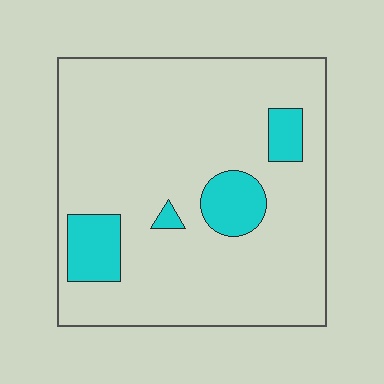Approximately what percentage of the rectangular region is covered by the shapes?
Approximately 15%.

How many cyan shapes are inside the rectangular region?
4.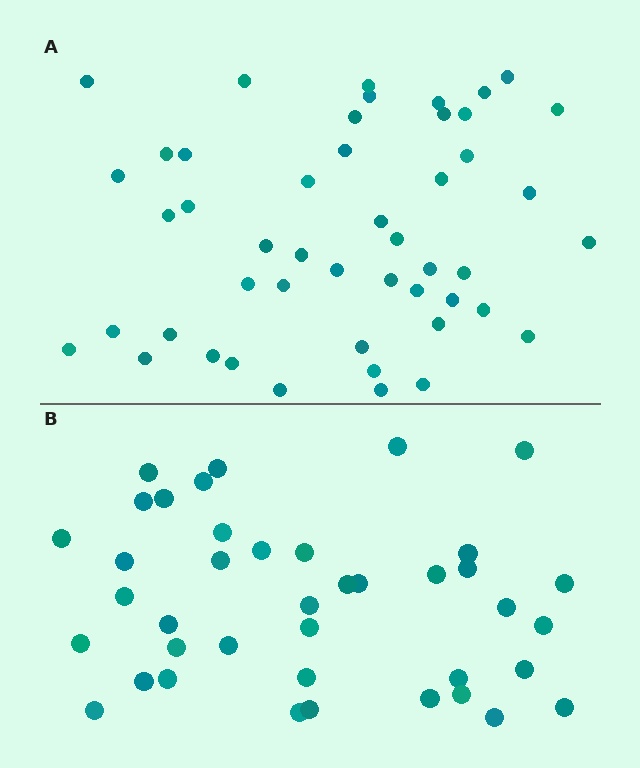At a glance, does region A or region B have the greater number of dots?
Region A (the top region) has more dots.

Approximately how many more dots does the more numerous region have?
Region A has roughly 8 or so more dots than region B.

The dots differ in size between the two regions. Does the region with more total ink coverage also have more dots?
No. Region B has more total ink coverage because its dots are larger, but region A actually contains more individual dots. Total area can be misleading — the number of items is what matters here.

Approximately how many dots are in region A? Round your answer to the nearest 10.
About 50 dots. (The exact count is 48, which rounds to 50.)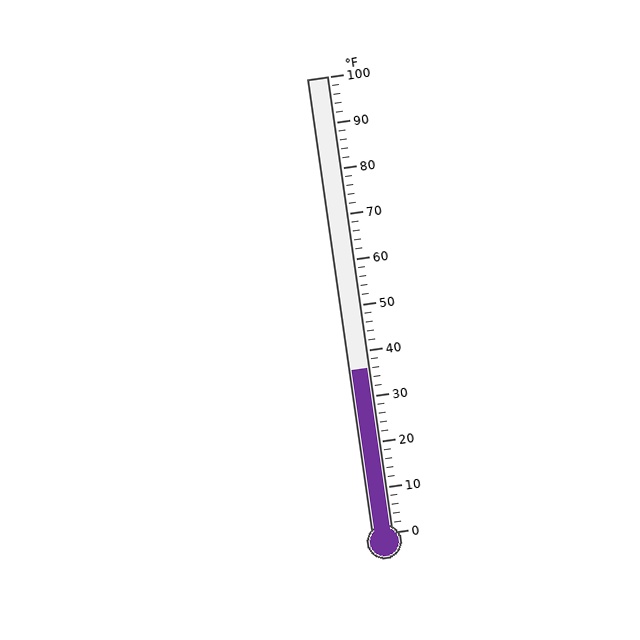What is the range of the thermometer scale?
The thermometer scale ranges from 0°F to 100°F.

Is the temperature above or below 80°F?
The temperature is below 80°F.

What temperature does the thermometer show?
The thermometer shows approximately 36°F.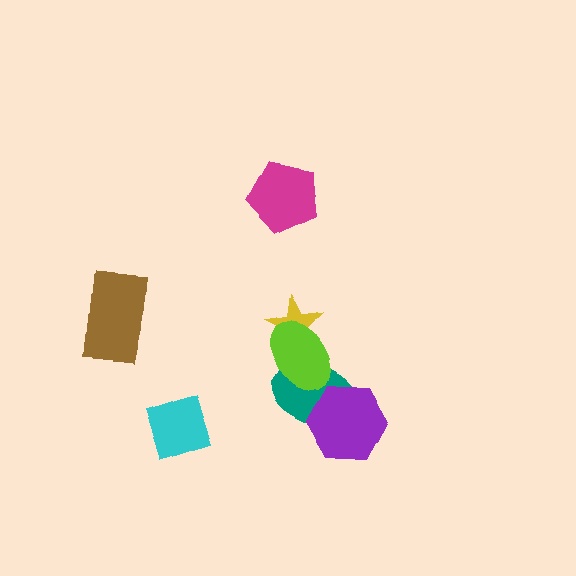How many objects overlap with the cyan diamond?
0 objects overlap with the cyan diamond.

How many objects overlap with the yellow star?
1 object overlaps with the yellow star.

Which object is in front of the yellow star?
The lime ellipse is in front of the yellow star.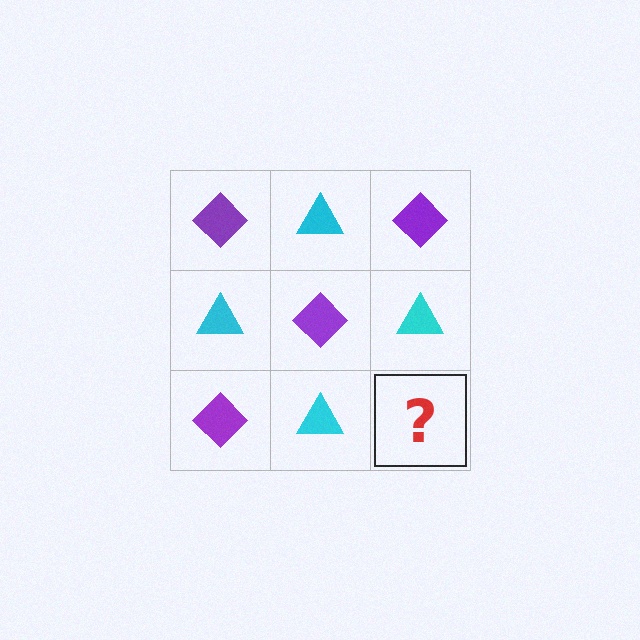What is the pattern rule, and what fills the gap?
The rule is that it alternates purple diamond and cyan triangle in a checkerboard pattern. The gap should be filled with a purple diamond.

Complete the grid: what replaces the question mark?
The question mark should be replaced with a purple diamond.